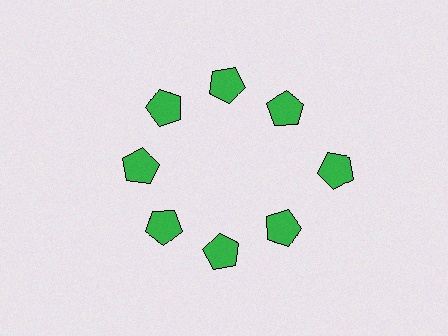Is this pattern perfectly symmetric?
No. The 8 green pentagons are arranged in a ring, but one element near the 3 o'clock position is pushed outward from the center, breaking the 8-fold rotational symmetry.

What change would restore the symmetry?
The symmetry would be restored by moving it inward, back onto the ring so that all 8 pentagons sit at equal angles and equal distance from the center.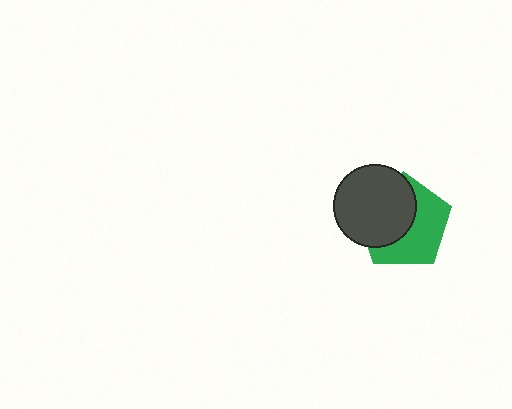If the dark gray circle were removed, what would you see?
You would see the complete green pentagon.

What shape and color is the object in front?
The object in front is a dark gray circle.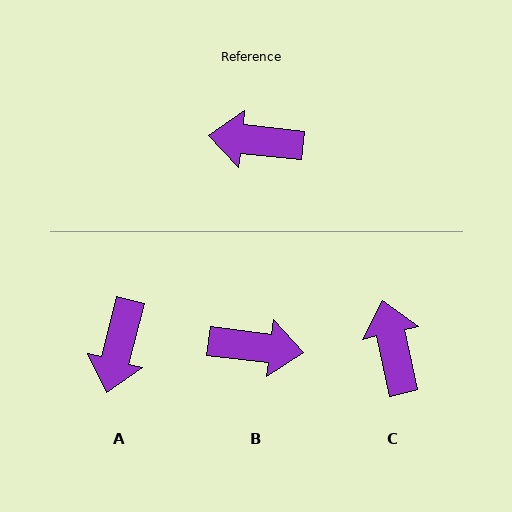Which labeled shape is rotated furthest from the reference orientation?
B, about 179 degrees away.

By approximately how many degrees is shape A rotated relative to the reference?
Approximately 81 degrees counter-clockwise.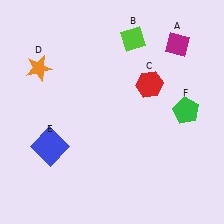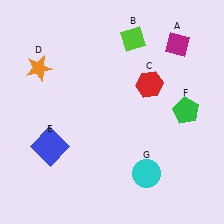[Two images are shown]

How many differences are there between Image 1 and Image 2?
There is 1 difference between the two images.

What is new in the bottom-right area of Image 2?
A cyan circle (G) was added in the bottom-right area of Image 2.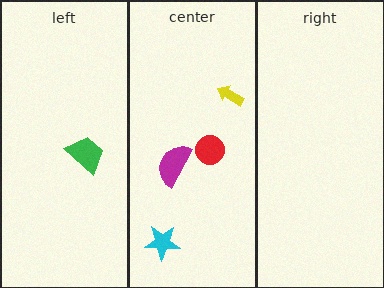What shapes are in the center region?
The red circle, the cyan star, the magenta semicircle, the yellow arrow.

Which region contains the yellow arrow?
The center region.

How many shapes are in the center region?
4.